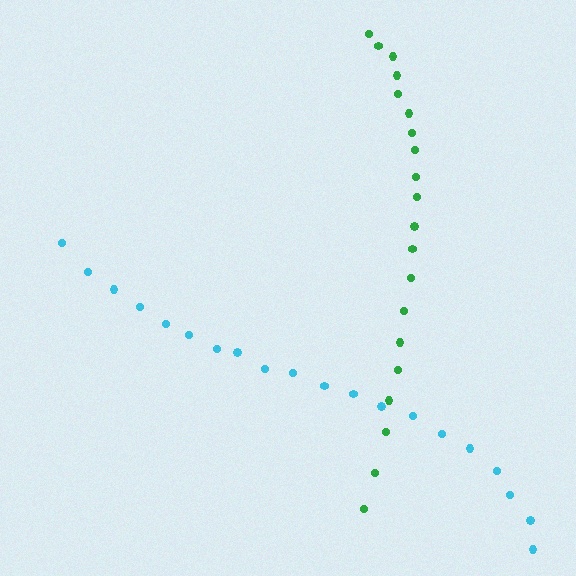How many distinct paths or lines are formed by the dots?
There are 2 distinct paths.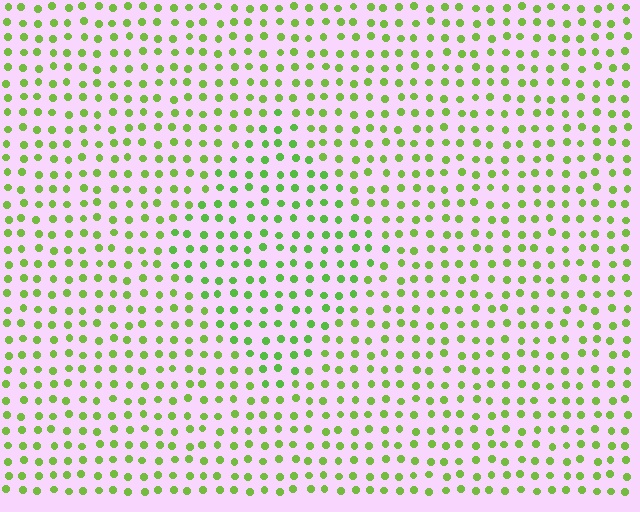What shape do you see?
I see a diamond.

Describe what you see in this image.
The image is filled with small lime elements in a uniform arrangement. A diamond-shaped region is visible where the elements are tinted to a slightly different hue, forming a subtle color boundary.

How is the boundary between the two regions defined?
The boundary is defined purely by a slight shift in hue (about 15 degrees). Spacing, size, and orientation are identical on both sides.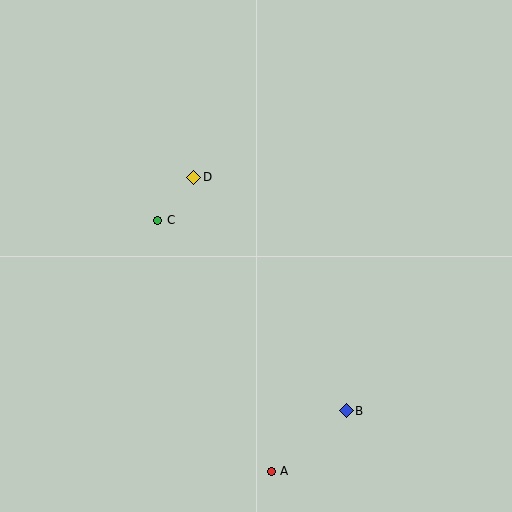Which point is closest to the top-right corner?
Point D is closest to the top-right corner.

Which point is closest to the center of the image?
Point D at (194, 177) is closest to the center.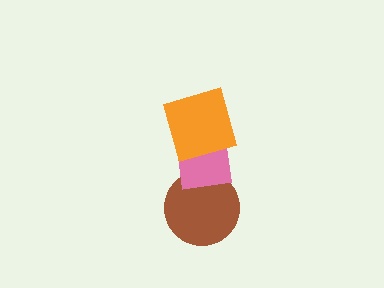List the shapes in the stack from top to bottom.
From top to bottom: the orange square, the pink square, the brown circle.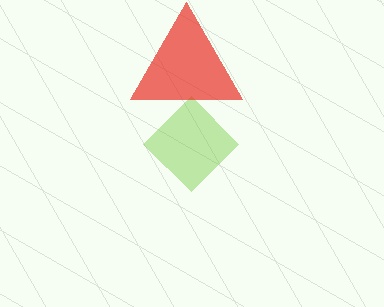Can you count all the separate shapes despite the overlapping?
Yes, there are 2 separate shapes.